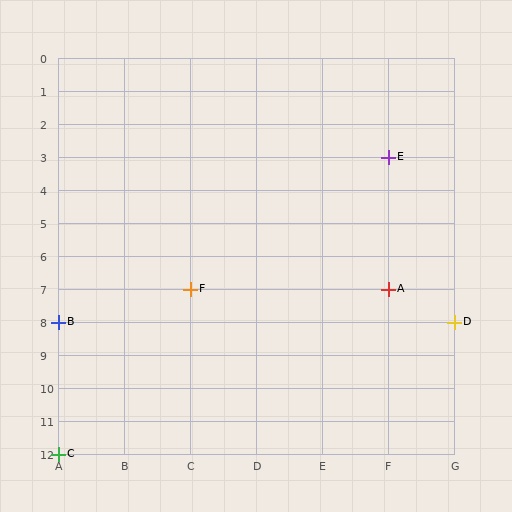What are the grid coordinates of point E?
Point E is at grid coordinates (F, 3).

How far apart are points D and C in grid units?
Points D and C are 6 columns and 4 rows apart (about 7.2 grid units diagonally).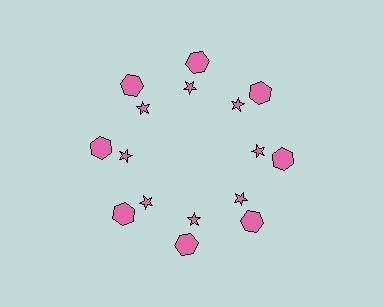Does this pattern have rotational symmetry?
Yes, this pattern has 8-fold rotational symmetry. It looks the same after rotating 45 degrees around the center.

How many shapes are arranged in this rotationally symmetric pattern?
There are 16 shapes, arranged in 8 groups of 2.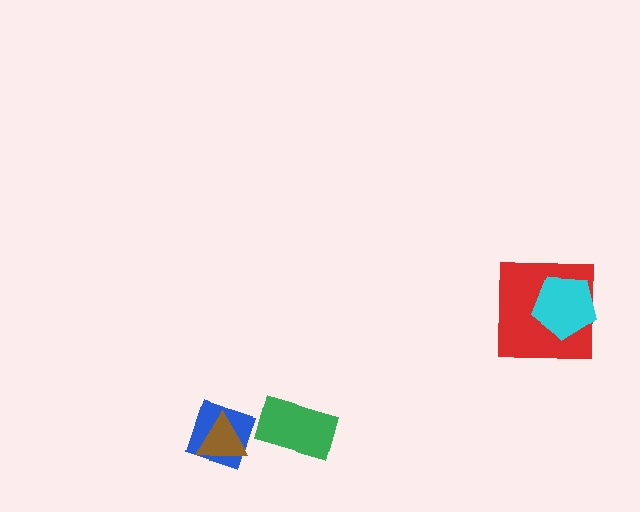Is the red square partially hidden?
Yes, it is partially covered by another shape.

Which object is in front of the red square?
The cyan pentagon is in front of the red square.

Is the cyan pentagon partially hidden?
No, no other shape covers it.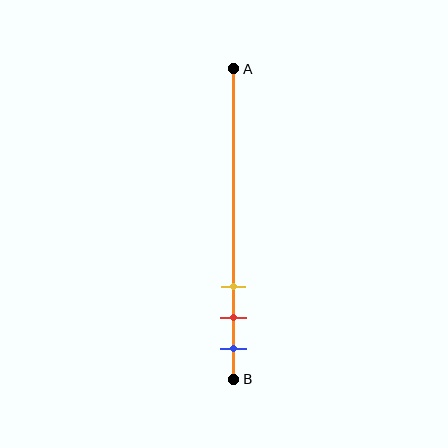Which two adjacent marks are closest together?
The red and blue marks are the closest adjacent pair.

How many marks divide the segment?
There are 3 marks dividing the segment.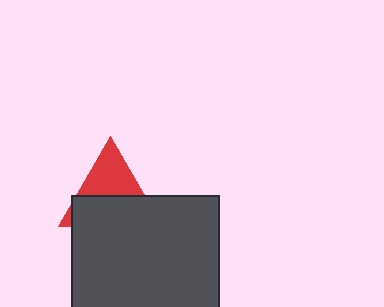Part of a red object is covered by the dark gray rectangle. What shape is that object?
It is a triangle.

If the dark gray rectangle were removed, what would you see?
You would see the complete red triangle.